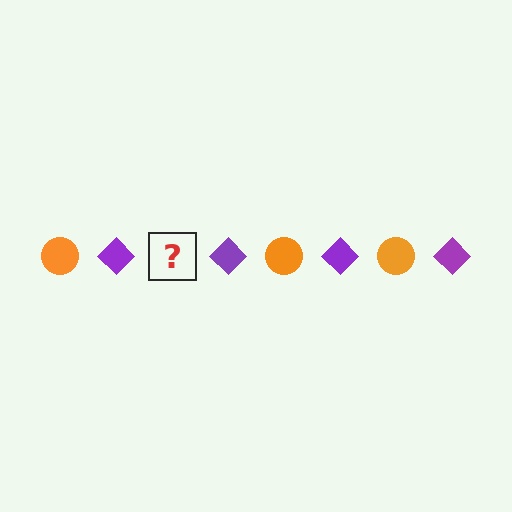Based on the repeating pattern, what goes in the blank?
The blank should be an orange circle.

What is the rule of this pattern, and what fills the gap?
The rule is that the pattern alternates between orange circle and purple diamond. The gap should be filled with an orange circle.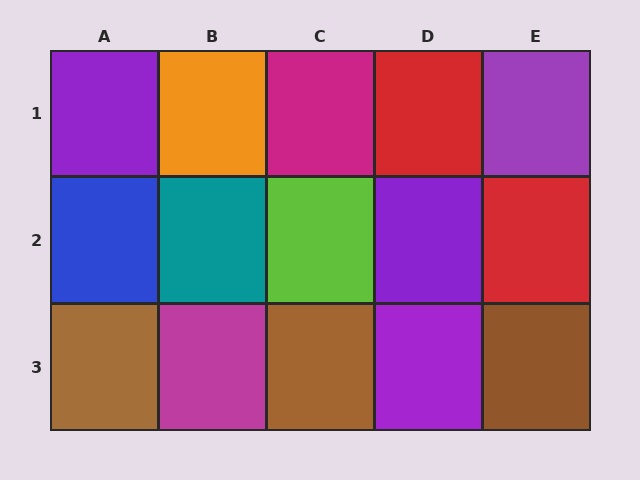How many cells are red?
2 cells are red.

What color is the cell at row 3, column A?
Brown.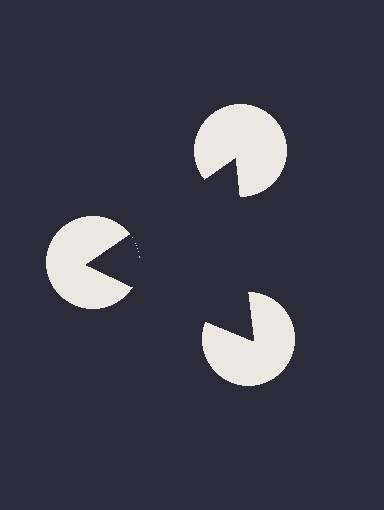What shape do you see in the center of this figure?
An illusory triangle — its edges are inferred from the aligned wedge cuts in the pac-man discs, not physically drawn.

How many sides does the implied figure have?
3 sides.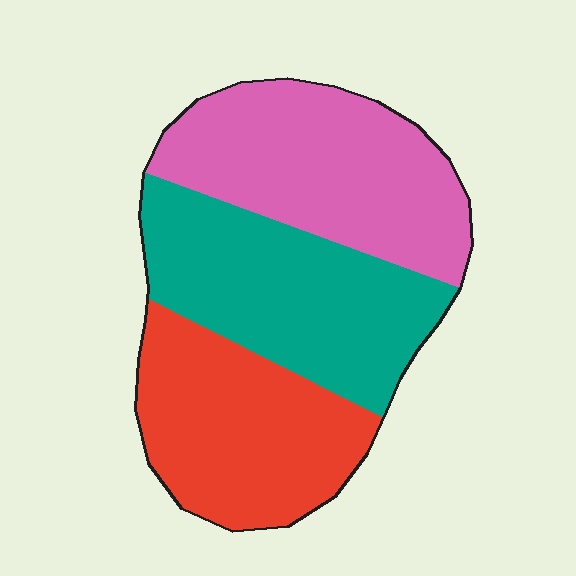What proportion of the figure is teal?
Teal covers 34% of the figure.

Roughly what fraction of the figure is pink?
Pink takes up about one third (1/3) of the figure.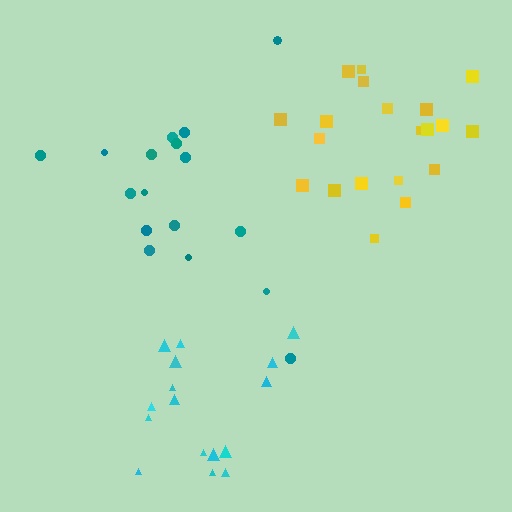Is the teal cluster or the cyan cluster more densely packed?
Cyan.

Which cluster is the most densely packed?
Yellow.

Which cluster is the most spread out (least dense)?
Teal.